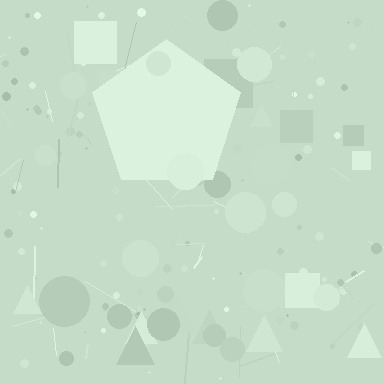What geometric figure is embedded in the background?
A pentagon is embedded in the background.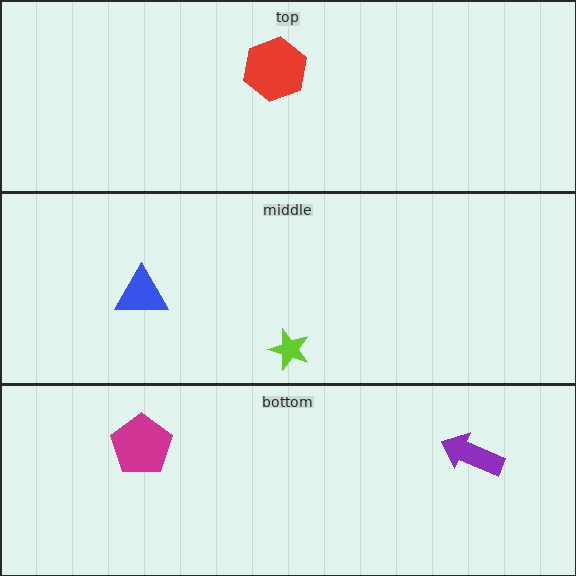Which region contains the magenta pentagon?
The bottom region.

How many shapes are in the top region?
1.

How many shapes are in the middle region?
2.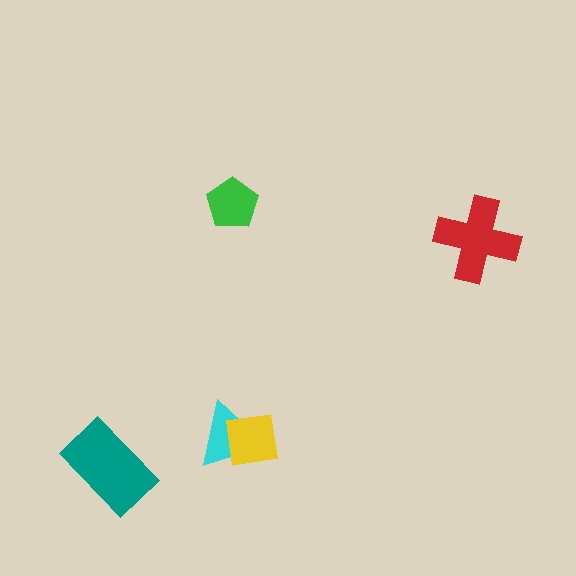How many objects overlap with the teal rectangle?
0 objects overlap with the teal rectangle.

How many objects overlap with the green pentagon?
0 objects overlap with the green pentagon.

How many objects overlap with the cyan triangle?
1 object overlaps with the cyan triangle.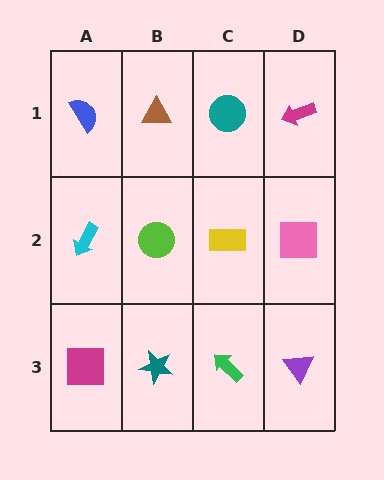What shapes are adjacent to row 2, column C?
A teal circle (row 1, column C), a green arrow (row 3, column C), a lime circle (row 2, column B), a pink square (row 2, column D).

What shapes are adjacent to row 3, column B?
A lime circle (row 2, column B), a magenta square (row 3, column A), a green arrow (row 3, column C).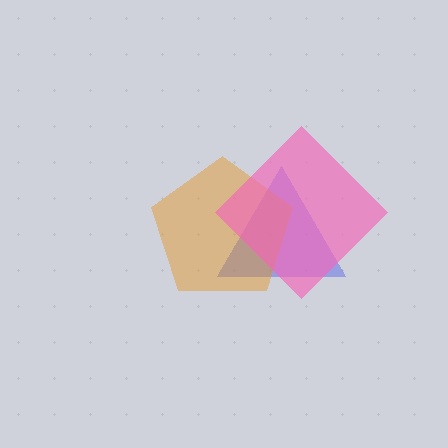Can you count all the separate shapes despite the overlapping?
Yes, there are 3 separate shapes.